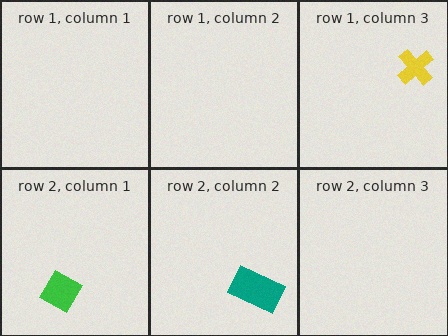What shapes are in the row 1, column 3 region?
The yellow cross.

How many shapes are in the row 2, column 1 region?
1.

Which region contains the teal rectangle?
The row 2, column 2 region.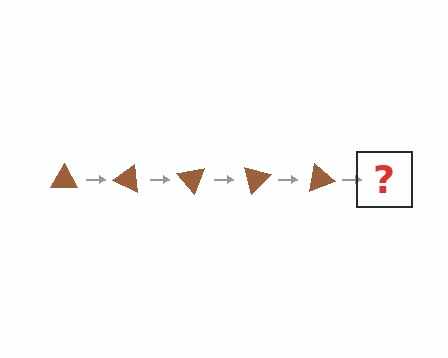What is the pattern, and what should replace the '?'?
The pattern is that the triangle rotates 25 degrees each step. The '?' should be a brown triangle rotated 125 degrees.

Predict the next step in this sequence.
The next step is a brown triangle rotated 125 degrees.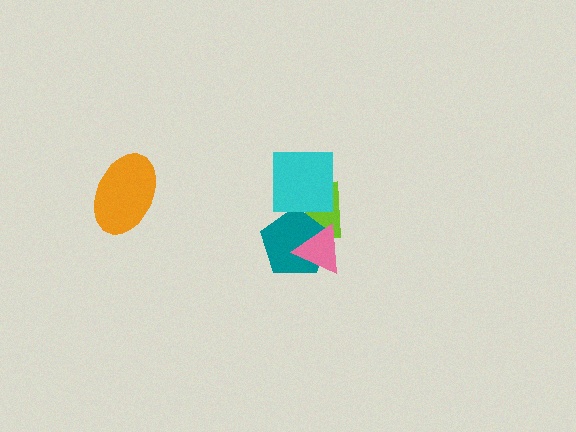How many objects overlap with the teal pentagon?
2 objects overlap with the teal pentagon.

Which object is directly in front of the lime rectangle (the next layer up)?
The teal pentagon is directly in front of the lime rectangle.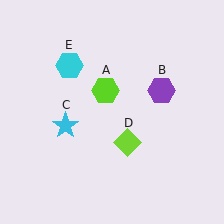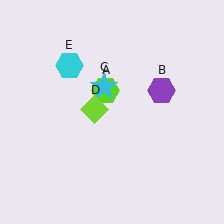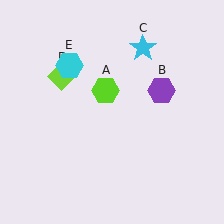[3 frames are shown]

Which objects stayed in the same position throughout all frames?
Lime hexagon (object A) and purple hexagon (object B) and cyan hexagon (object E) remained stationary.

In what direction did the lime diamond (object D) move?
The lime diamond (object D) moved up and to the left.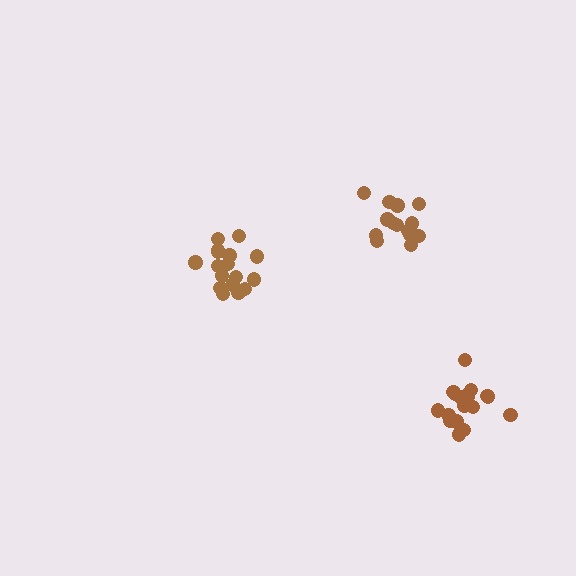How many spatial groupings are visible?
There are 3 spatial groupings.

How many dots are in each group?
Group 1: 18 dots, Group 2: 18 dots, Group 3: 14 dots (50 total).